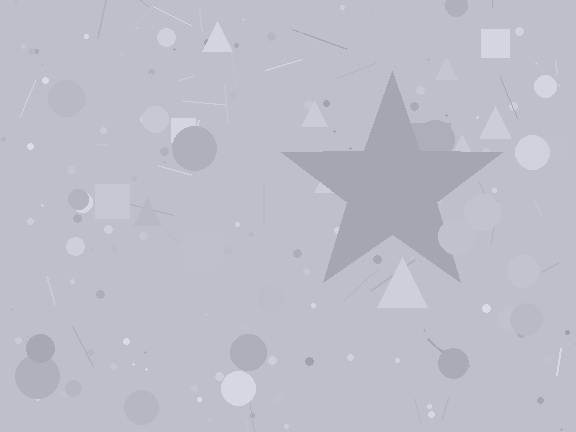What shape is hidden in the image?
A star is hidden in the image.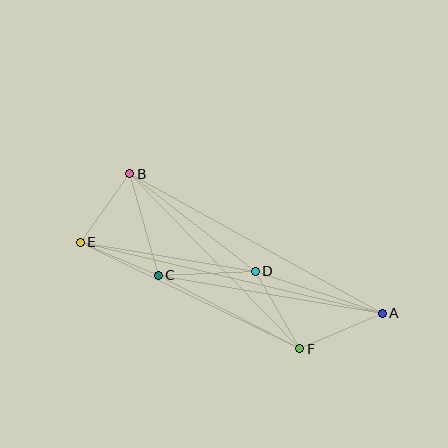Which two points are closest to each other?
Points B and E are closest to each other.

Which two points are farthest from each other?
Points A and E are farthest from each other.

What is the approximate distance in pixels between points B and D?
The distance between B and D is approximately 159 pixels.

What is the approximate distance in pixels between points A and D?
The distance between A and D is approximately 133 pixels.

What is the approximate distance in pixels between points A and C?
The distance between A and C is approximately 227 pixels.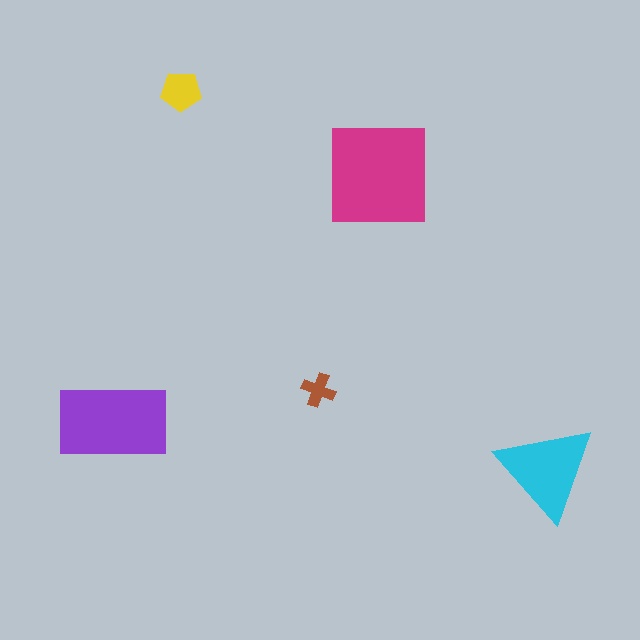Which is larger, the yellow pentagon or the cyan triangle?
The cyan triangle.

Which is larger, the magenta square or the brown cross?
The magenta square.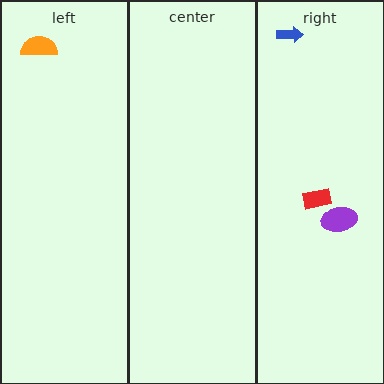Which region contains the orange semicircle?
The left region.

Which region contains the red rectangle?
The right region.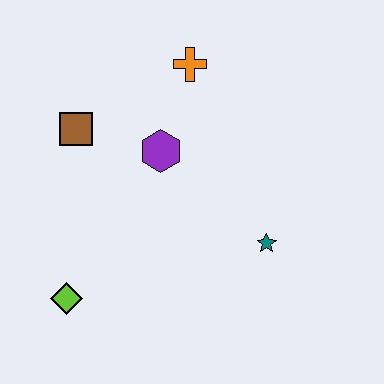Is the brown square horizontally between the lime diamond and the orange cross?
Yes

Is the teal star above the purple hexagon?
No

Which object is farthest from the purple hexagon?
The lime diamond is farthest from the purple hexagon.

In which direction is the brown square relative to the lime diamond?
The brown square is above the lime diamond.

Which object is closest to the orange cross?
The purple hexagon is closest to the orange cross.